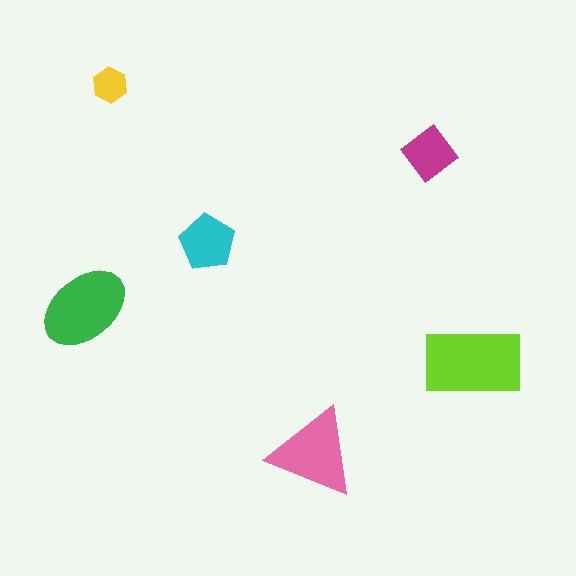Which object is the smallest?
The yellow hexagon.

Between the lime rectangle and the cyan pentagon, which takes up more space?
The lime rectangle.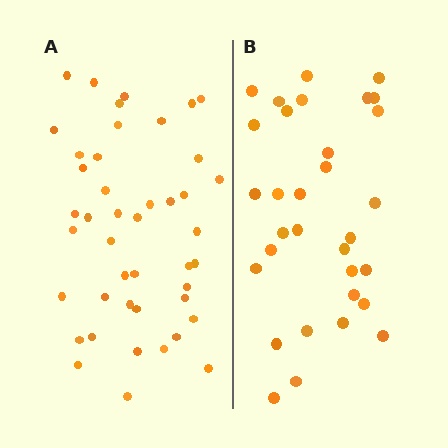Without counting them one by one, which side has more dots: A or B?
Region A (the left region) has more dots.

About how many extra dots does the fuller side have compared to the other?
Region A has roughly 12 or so more dots than region B.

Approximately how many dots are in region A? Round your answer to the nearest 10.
About 40 dots. (The exact count is 44, which rounds to 40.)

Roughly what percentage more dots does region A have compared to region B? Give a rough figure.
About 40% more.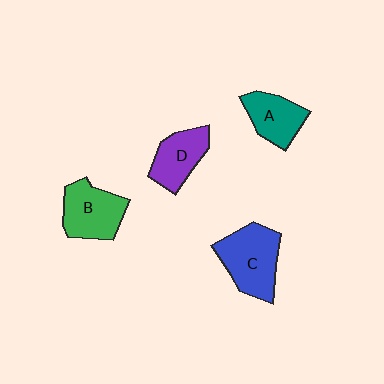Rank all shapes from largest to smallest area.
From largest to smallest: C (blue), B (green), D (purple), A (teal).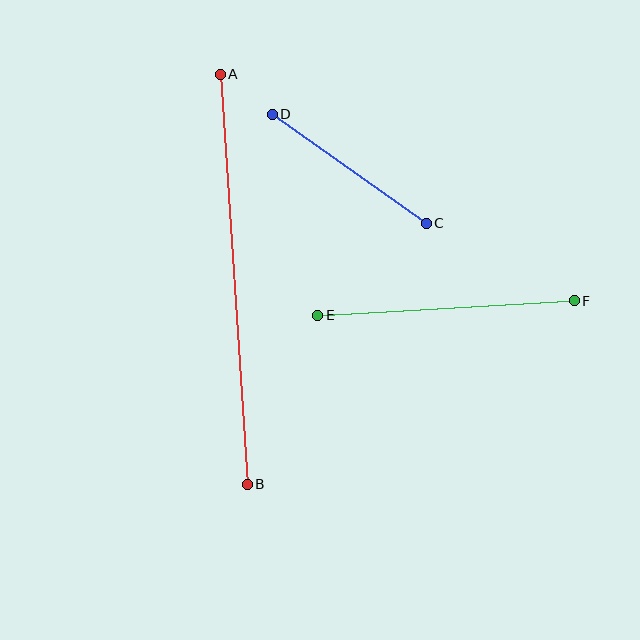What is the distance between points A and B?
The distance is approximately 411 pixels.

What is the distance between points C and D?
The distance is approximately 189 pixels.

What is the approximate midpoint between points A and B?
The midpoint is at approximately (234, 279) pixels.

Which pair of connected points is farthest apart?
Points A and B are farthest apart.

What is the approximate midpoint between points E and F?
The midpoint is at approximately (446, 308) pixels.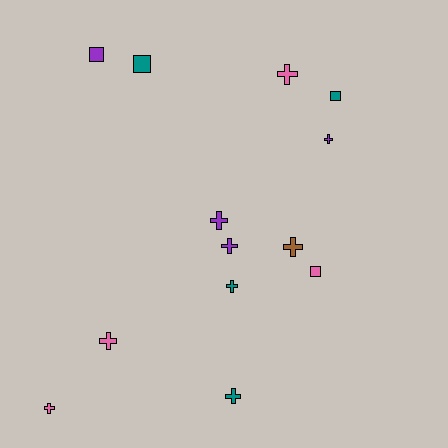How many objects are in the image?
There are 13 objects.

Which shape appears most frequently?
Cross, with 9 objects.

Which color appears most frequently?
Purple, with 4 objects.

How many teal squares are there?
There are 2 teal squares.